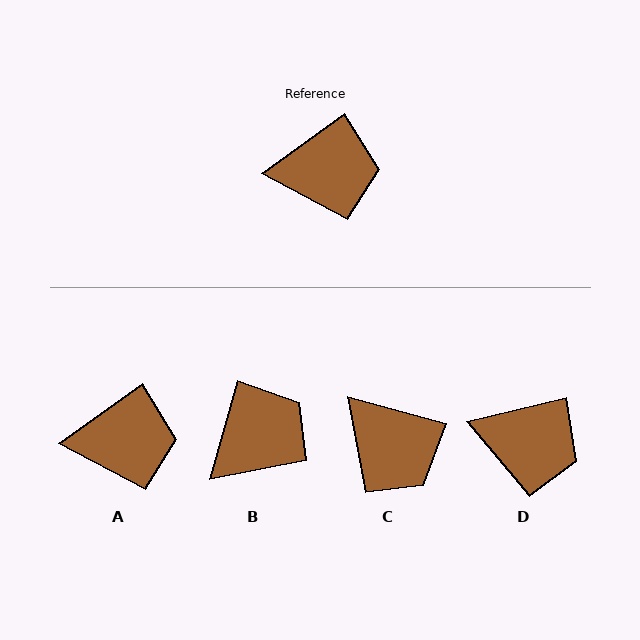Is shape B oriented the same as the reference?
No, it is off by about 39 degrees.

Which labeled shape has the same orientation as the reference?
A.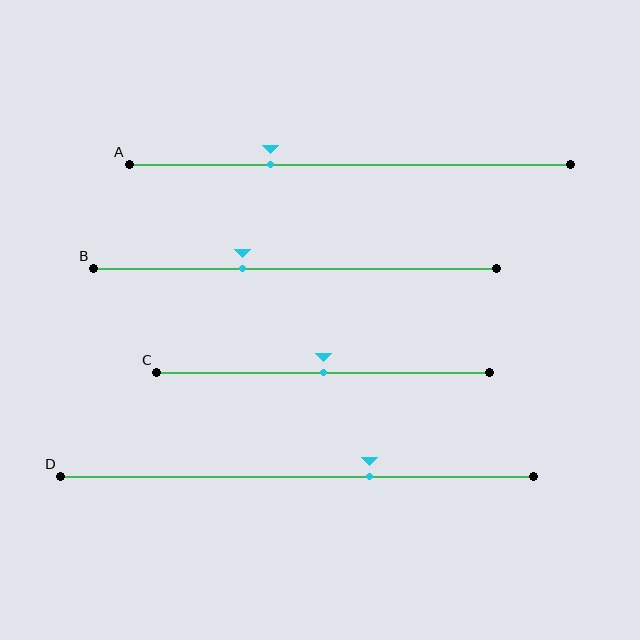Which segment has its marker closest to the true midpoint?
Segment C has its marker closest to the true midpoint.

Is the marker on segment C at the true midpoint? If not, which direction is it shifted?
Yes, the marker on segment C is at the true midpoint.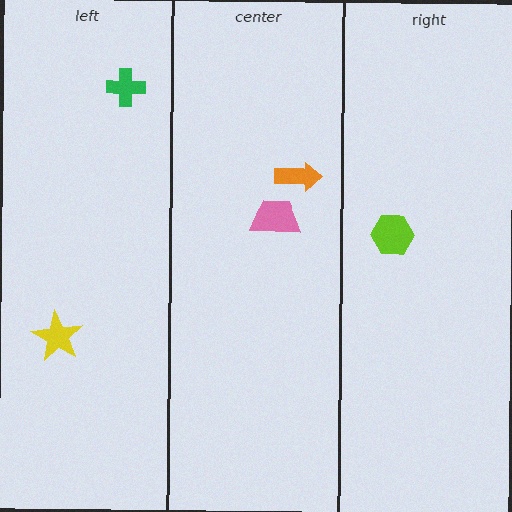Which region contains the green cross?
The left region.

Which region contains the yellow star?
The left region.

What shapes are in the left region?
The yellow star, the green cross.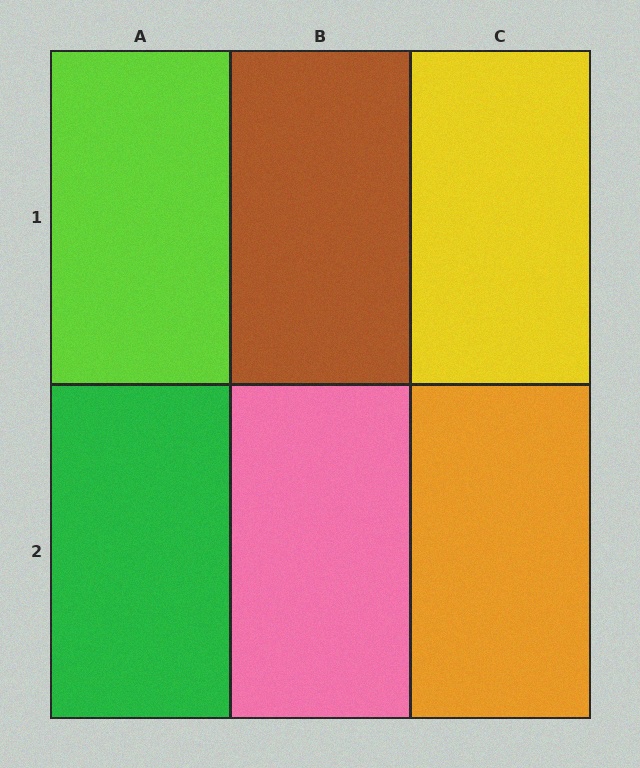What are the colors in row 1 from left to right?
Lime, brown, yellow.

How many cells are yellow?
1 cell is yellow.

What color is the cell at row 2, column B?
Pink.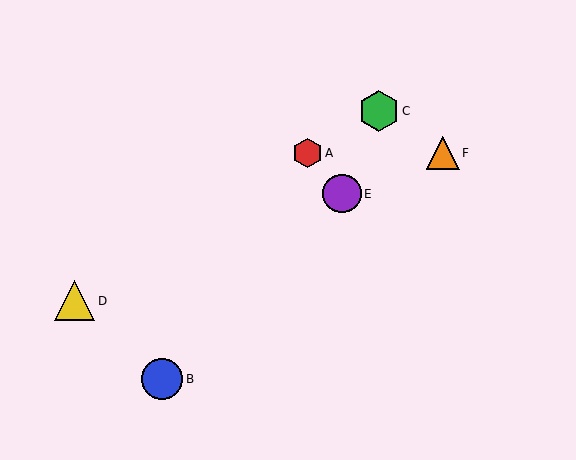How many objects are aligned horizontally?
2 objects (A, F) are aligned horizontally.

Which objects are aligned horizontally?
Objects A, F are aligned horizontally.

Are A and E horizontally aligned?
No, A is at y≈153 and E is at y≈194.